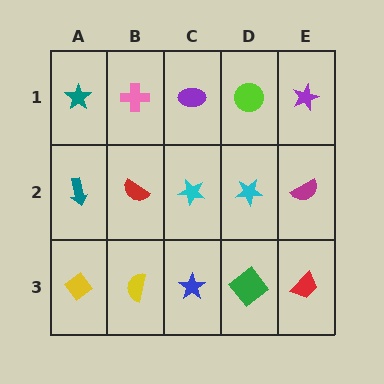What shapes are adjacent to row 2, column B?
A pink cross (row 1, column B), a yellow semicircle (row 3, column B), a teal arrow (row 2, column A), a cyan star (row 2, column C).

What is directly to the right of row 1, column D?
A purple star.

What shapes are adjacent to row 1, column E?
A magenta semicircle (row 2, column E), a lime circle (row 1, column D).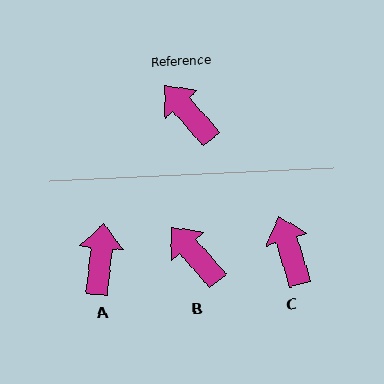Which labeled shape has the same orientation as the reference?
B.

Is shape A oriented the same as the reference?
No, it is off by about 47 degrees.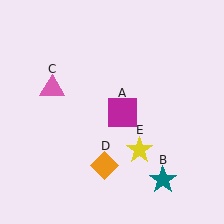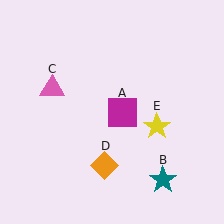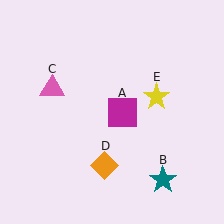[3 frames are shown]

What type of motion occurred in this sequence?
The yellow star (object E) rotated counterclockwise around the center of the scene.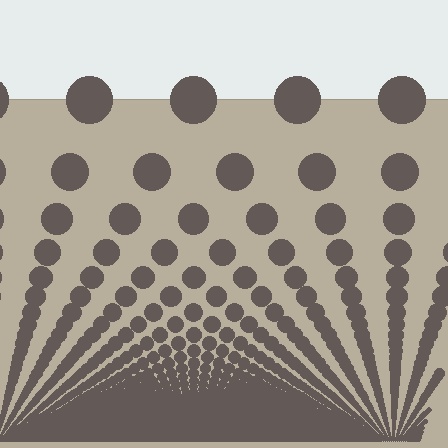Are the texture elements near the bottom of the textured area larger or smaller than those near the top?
Smaller. The gradient is inverted — elements near the bottom are smaller and denser.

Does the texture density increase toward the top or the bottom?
Density increases toward the bottom.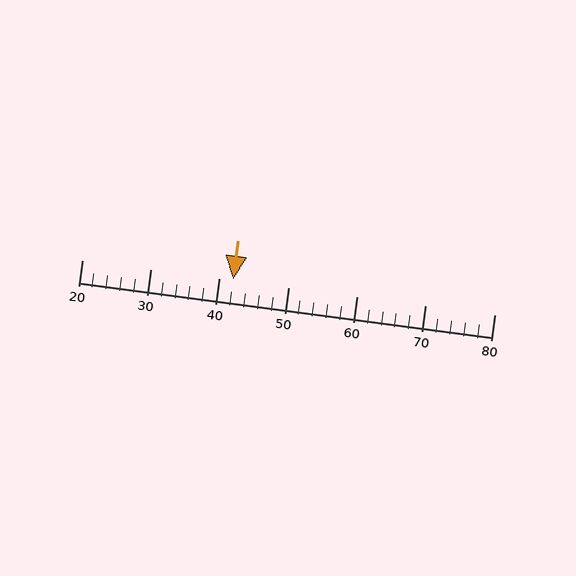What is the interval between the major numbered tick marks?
The major tick marks are spaced 10 units apart.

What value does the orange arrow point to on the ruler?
The orange arrow points to approximately 42.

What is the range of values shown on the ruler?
The ruler shows values from 20 to 80.